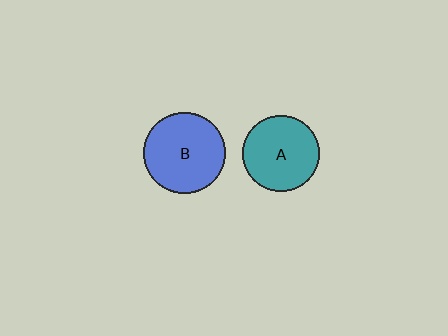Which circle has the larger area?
Circle B (blue).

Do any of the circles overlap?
No, none of the circles overlap.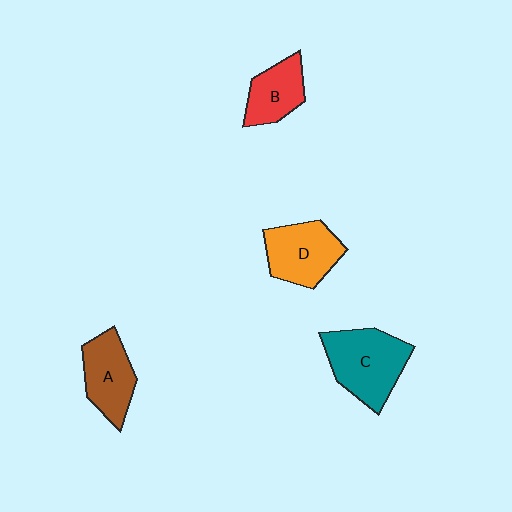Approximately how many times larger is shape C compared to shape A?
Approximately 1.4 times.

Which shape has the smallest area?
Shape B (red).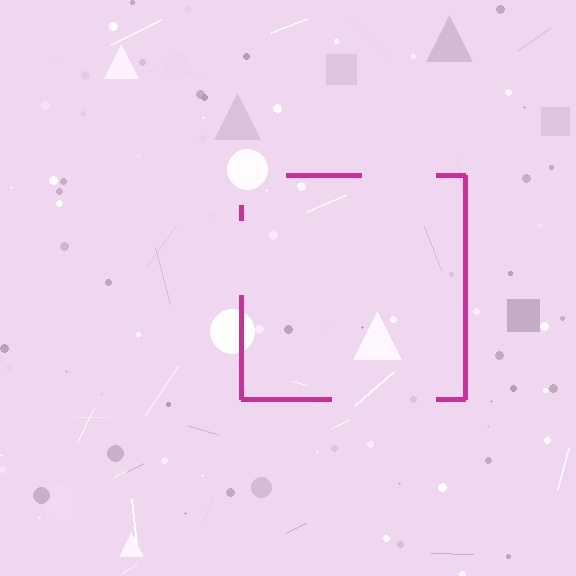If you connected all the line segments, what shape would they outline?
They would outline a square.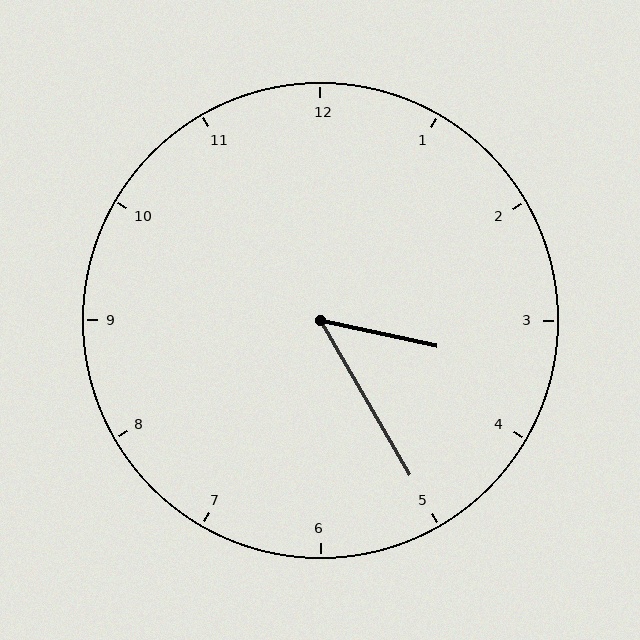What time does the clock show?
3:25.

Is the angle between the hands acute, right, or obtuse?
It is acute.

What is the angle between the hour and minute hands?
Approximately 48 degrees.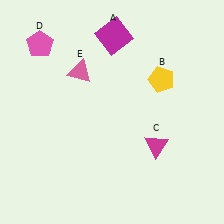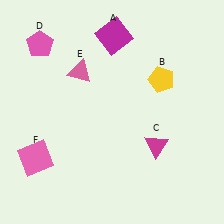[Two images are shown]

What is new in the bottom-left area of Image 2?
A pink square (F) was added in the bottom-left area of Image 2.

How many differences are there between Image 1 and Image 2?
There is 1 difference between the two images.